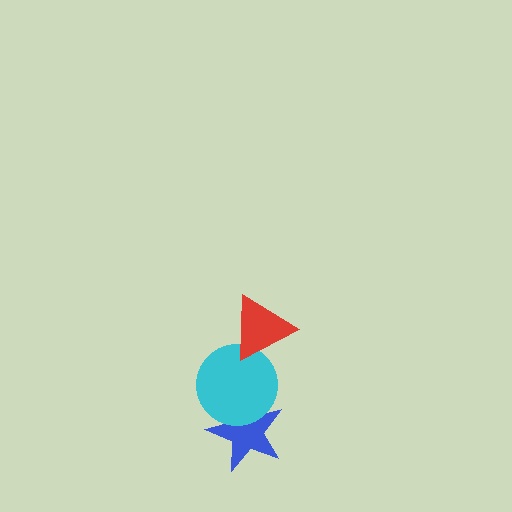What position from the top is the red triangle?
The red triangle is 1st from the top.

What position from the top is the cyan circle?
The cyan circle is 2nd from the top.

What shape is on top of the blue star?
The cyan circle is on top of the blue star.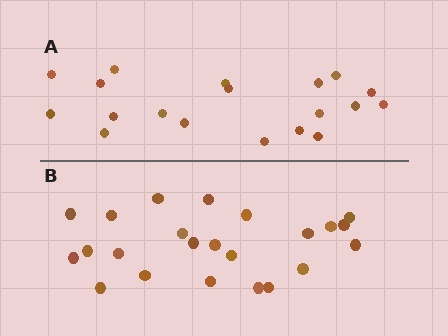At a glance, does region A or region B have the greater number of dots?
Region B (the bottom region) has more dots.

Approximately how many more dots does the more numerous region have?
Region B has about 4 more dots than region A.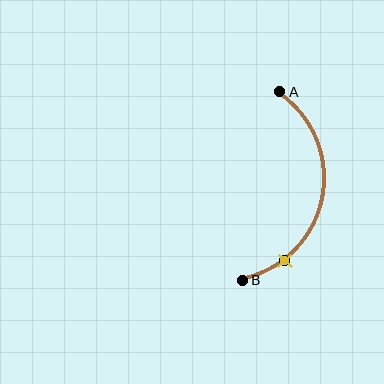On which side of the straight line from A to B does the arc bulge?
The arc bulges to the right of the straight line connecting A and B.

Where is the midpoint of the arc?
The arc midpoint is the point on the curve farthest from the straight line joining A and B. It sits to the right of that line.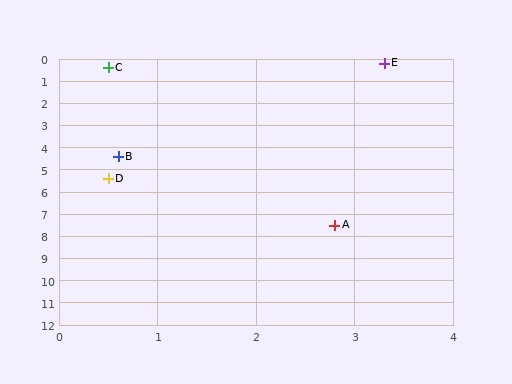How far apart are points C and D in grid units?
Points C and D are about 5.0 grid units apart.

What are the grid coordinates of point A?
Point A is at approximately (2.8, 7.5).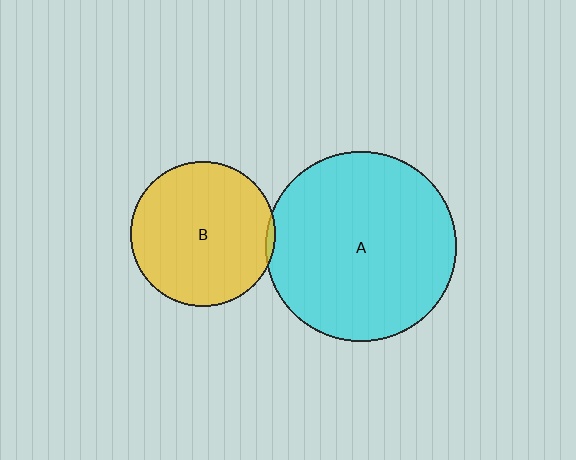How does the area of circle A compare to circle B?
Approximately 1.7 times.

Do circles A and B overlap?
Yes.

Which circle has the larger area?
Circle A (cyan).